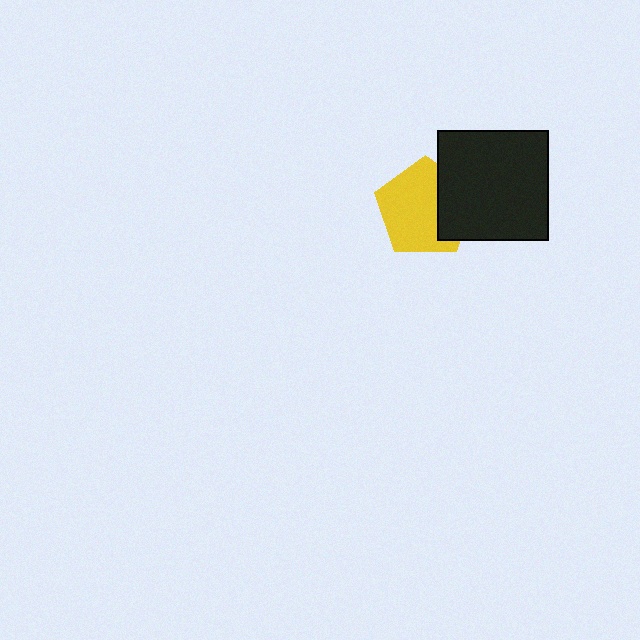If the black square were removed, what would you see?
You would see the complete yellow pentagon.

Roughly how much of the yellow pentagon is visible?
Most of it is visible (roughly 69%).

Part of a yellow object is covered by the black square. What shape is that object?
It is a pentagon.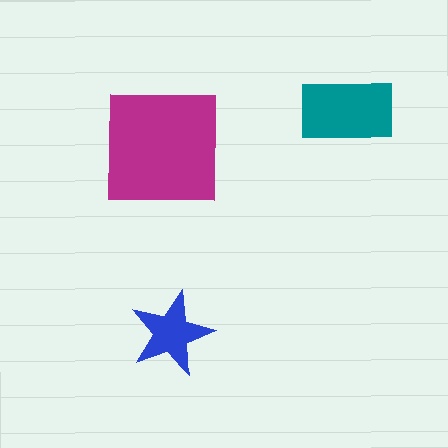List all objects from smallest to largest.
The blue star, the teal rectangle, the magenta square.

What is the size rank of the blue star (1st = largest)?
3rd.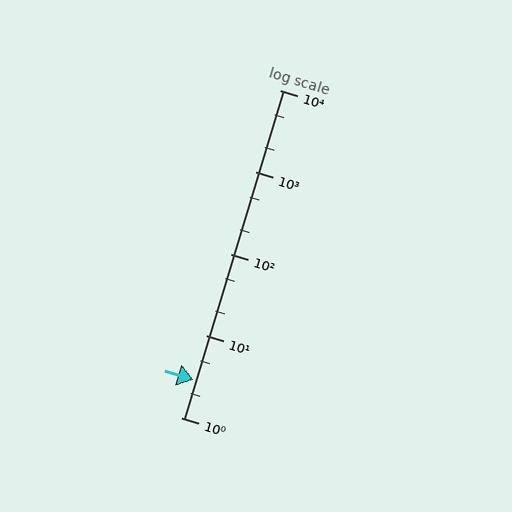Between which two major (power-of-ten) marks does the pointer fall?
The pointer is between 1 and 10.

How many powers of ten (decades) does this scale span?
The scale spans 4 decades, from 1 to 10000.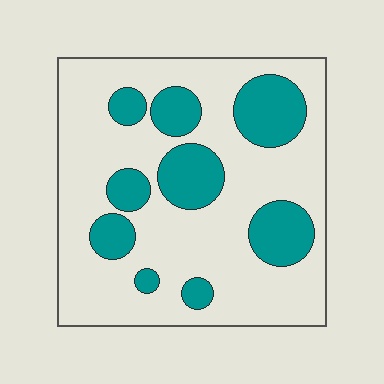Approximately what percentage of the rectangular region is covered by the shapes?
Approximately 25%.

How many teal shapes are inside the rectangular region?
9.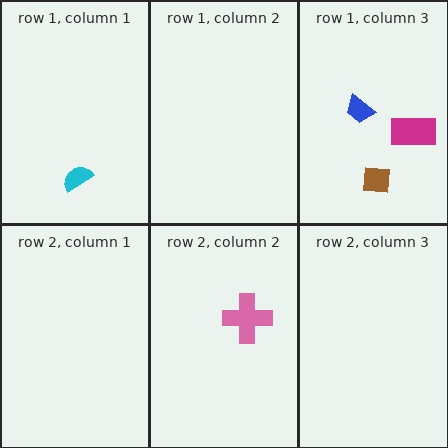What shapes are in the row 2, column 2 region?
The pink cross.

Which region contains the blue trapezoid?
The row 1, column 3 region.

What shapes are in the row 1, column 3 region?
The magenta rectangle, the blue trapezoid, the brown square.